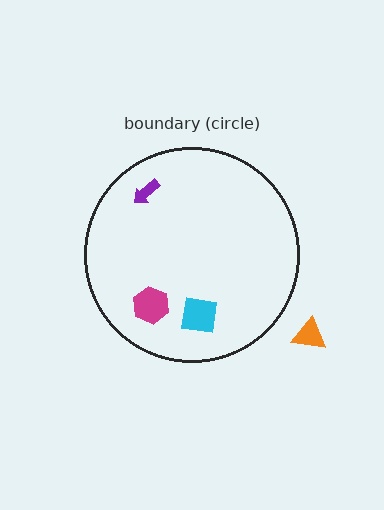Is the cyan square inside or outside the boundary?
Inside.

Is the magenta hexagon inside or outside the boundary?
Inside.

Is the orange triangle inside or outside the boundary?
Outside.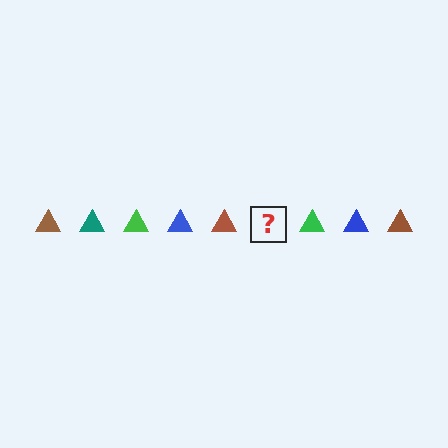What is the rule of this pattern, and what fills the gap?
The rule is that the pattern cycles through brown, teal, green, blue triangles. The gap should be filled with a teal triangle.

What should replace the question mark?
The question mark should be replaced with a teal triangle.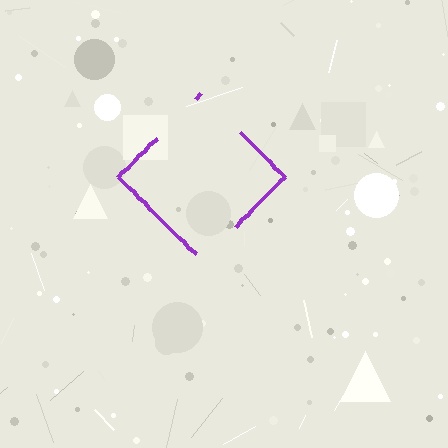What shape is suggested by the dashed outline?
The dashed outline suggests a diamond.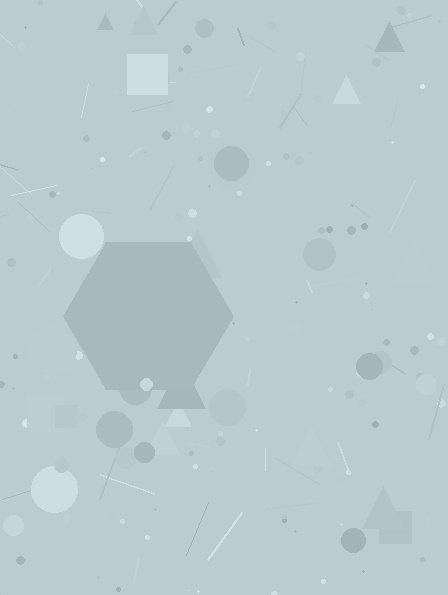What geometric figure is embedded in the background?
A hexagon is embedded in the background.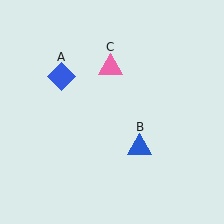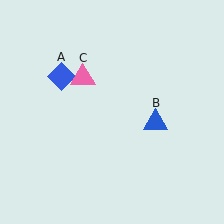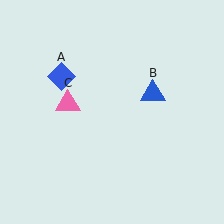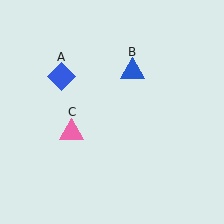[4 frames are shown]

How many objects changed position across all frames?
2 objects changed position: blue triangle (object B), pink triangle (object C).